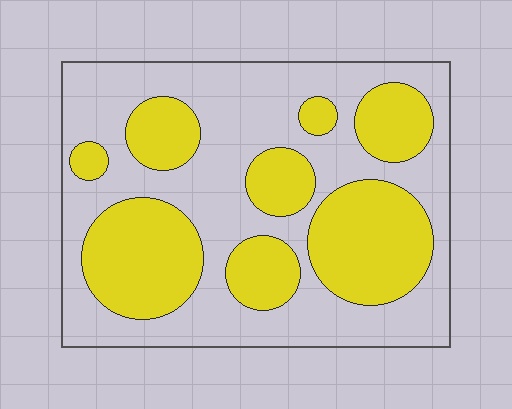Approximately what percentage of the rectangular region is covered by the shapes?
Approximately 40%.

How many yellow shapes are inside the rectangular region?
8.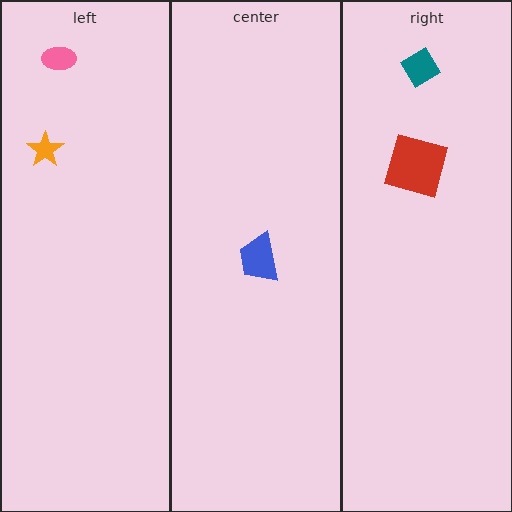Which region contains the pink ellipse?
The left region.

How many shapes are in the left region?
2.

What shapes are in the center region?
The blue trapezoid.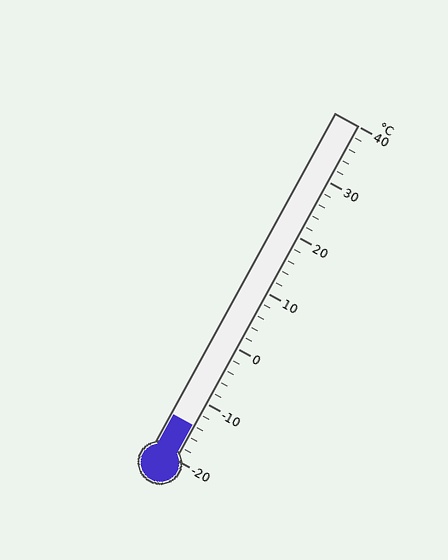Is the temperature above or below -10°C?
The temperature is below -10°C.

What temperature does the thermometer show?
The thermometer shows approximately -14°C.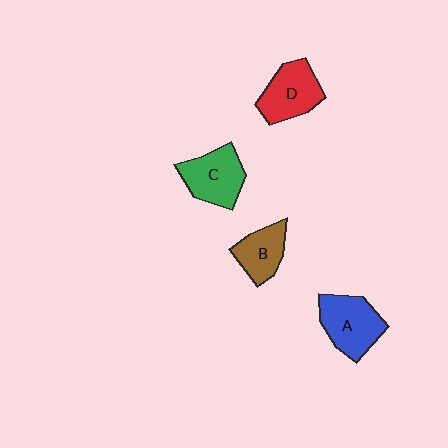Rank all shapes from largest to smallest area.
From largest to smallest: A (blue), C (green), D (red), B (brown).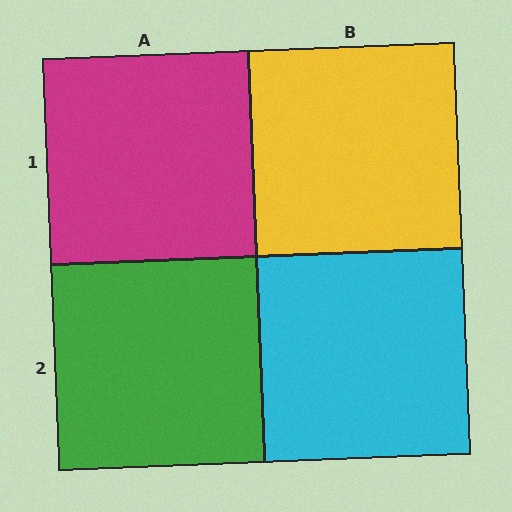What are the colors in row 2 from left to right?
Green, cyan.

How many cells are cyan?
1 cell is cyan.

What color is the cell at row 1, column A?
Magenta.